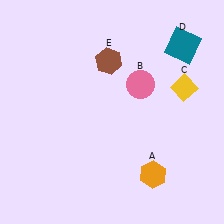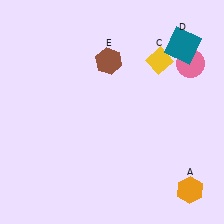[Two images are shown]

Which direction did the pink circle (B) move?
The pink circle (B) moved right.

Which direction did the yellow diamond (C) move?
The yellow diamond (C) moved up.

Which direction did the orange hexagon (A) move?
The orange hexagon (A) moved right.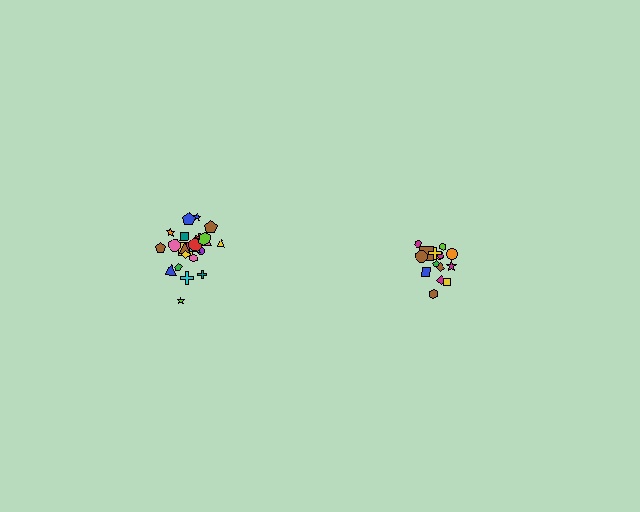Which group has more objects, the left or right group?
The left group.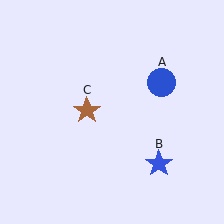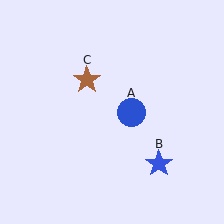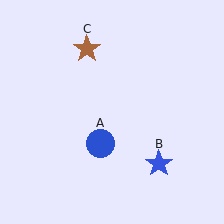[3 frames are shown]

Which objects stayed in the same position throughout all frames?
Blue star (object B) remained stationary.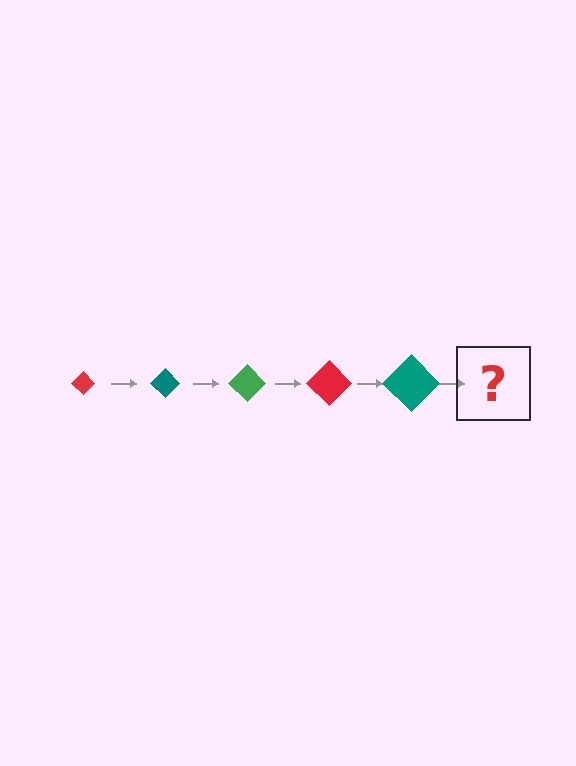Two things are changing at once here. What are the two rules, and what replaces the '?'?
The two rules are that the diamond grows larger each step and the color cycles through red, teal, and green. The '?' should be a green diamond, larger than the previous one.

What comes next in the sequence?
The next element should be a green diamond, larger than the previous one.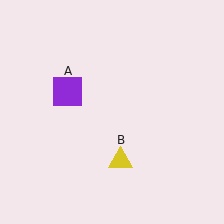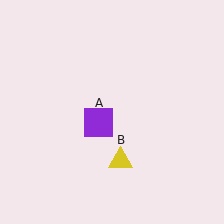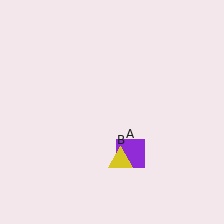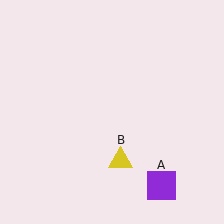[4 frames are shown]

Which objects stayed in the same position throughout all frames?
Yellow triangle (object B) remained stationary.